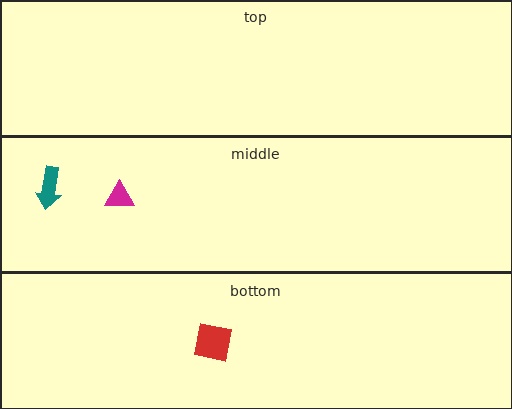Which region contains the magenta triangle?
The middle region.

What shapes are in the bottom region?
The red square.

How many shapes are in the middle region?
2.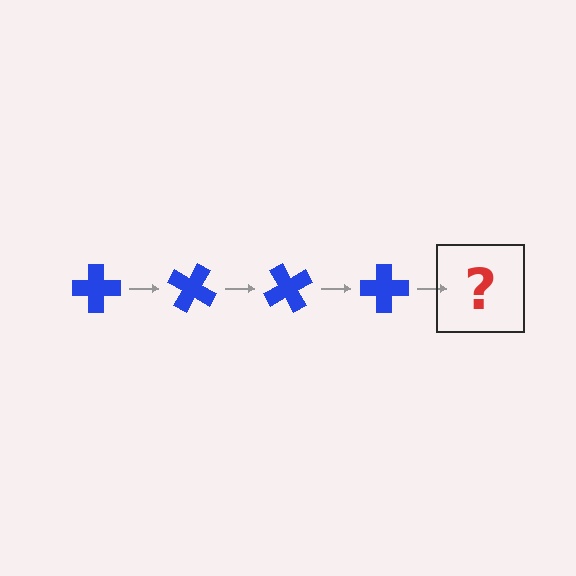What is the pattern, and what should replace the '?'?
The pattern is that the cross rotates 30 degrees each step. The '?' should be a blue cross rotated 120 degrees.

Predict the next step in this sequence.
The next step is a blue cross rotated 120 degrees.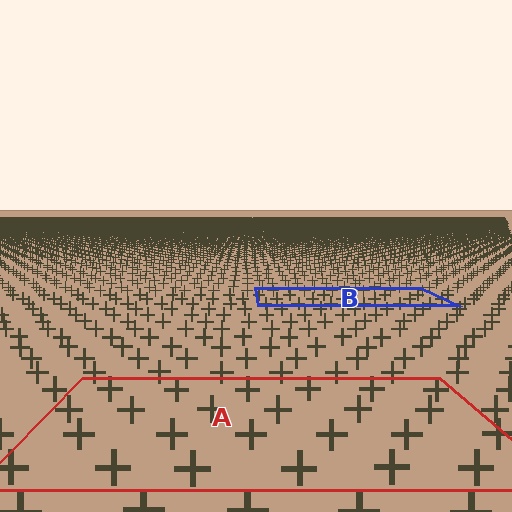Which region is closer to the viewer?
Region A is closer. The texture elements there are larger and more spread out.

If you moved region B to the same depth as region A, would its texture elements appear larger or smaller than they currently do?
They would appear larger. At a closer depth, the same texture elements are projected at a bigger on-screen size.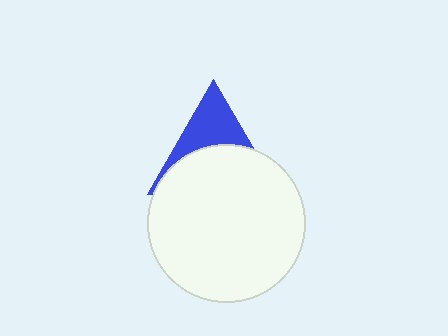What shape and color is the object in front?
The object in front is a white circle.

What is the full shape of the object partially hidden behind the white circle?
The partially hidden object is a blue triangle.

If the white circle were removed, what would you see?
You would see the complete blue triangle.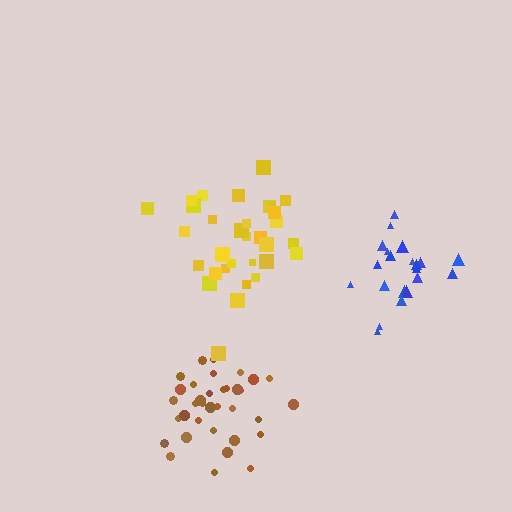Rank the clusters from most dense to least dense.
brown, blue, yellow.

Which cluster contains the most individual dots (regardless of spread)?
Brown (35).